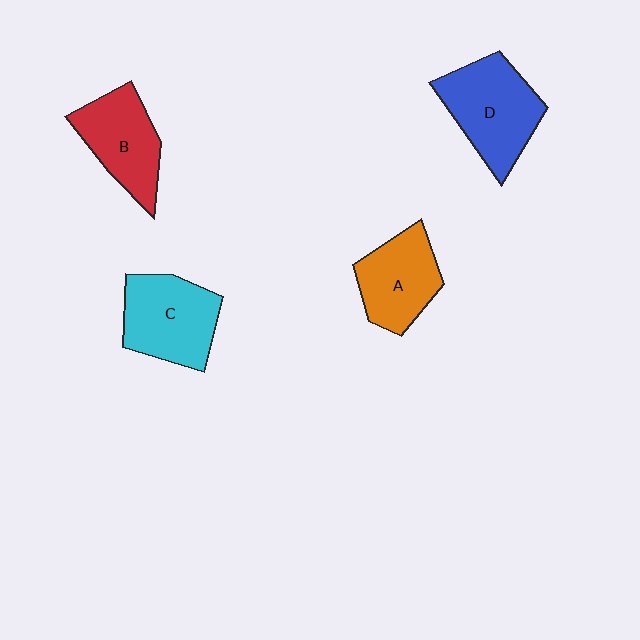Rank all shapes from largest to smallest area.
From largest to smallest: D (blue), C (cyan), B (red), A (orange).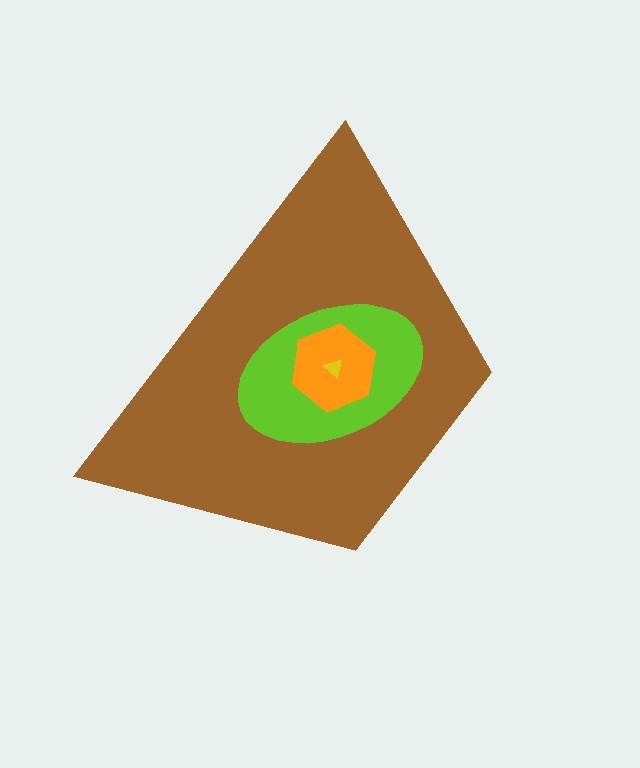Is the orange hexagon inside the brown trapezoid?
Yes.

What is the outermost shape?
The brown trapezoid.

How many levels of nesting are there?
4.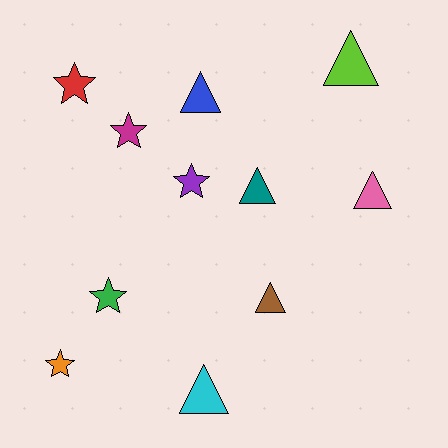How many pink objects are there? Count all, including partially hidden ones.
There is 1 pink object.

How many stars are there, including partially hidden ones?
There are 5 stars.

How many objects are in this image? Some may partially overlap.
There are 11 objects.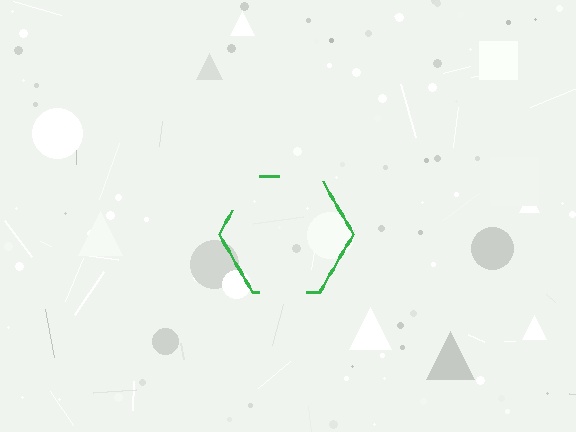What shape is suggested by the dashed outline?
The dashed outline suggests a hexagon.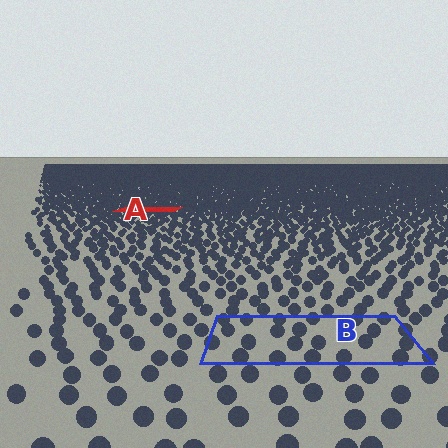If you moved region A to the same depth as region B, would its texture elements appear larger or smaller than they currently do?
They would appear larger. At a closer depth, the same texture elements are projected at a bigger on-screen size.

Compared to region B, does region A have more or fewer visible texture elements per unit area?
Region A has more texture elements per unit area — they are packed more densely because it is farther away.